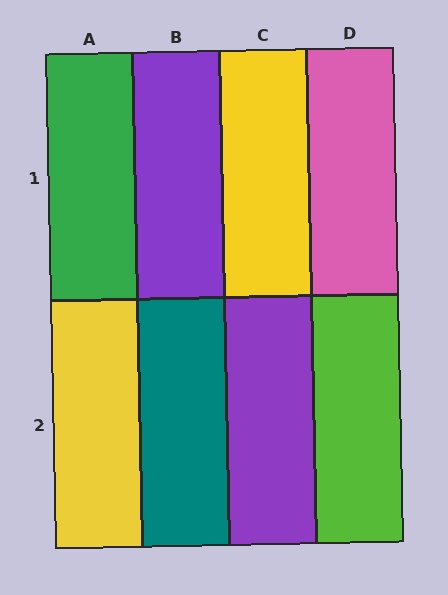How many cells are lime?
1 cell is lime.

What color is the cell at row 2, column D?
Lime.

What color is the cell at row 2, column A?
Yellow.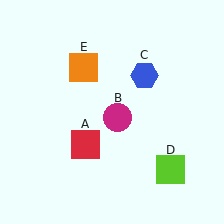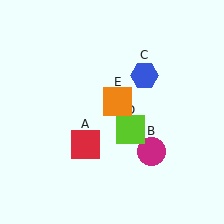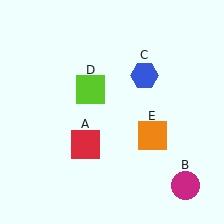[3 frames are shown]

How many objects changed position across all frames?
3 objects changed position: magenta circle (object B), lime square (object D), orange square (object E).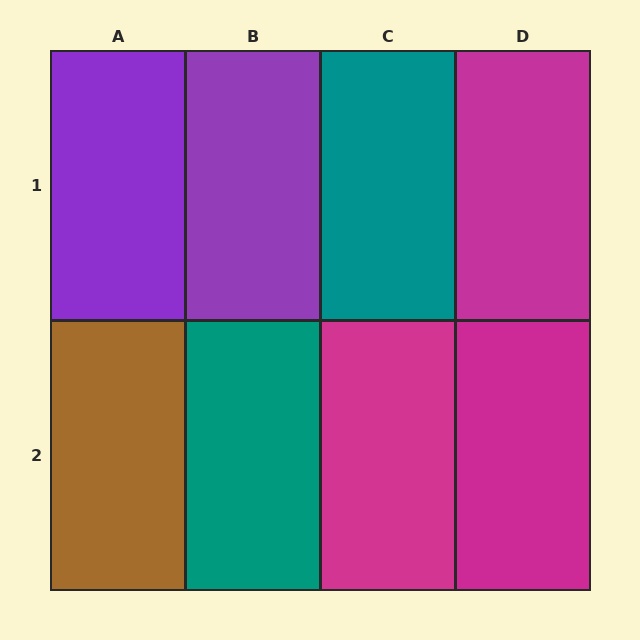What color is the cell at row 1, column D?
Magenta.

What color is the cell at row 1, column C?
Teal.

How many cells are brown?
1 cell is brown.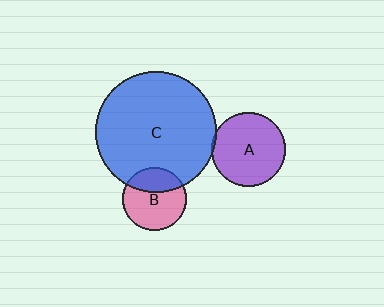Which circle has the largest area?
Circle C (blue).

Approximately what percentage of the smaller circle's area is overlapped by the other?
Approximately 5%.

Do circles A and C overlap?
Yes.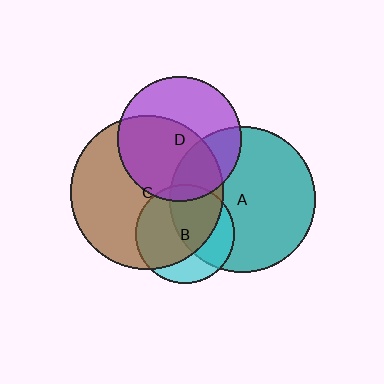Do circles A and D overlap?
Yes.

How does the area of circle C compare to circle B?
Approximately 2.4 times.